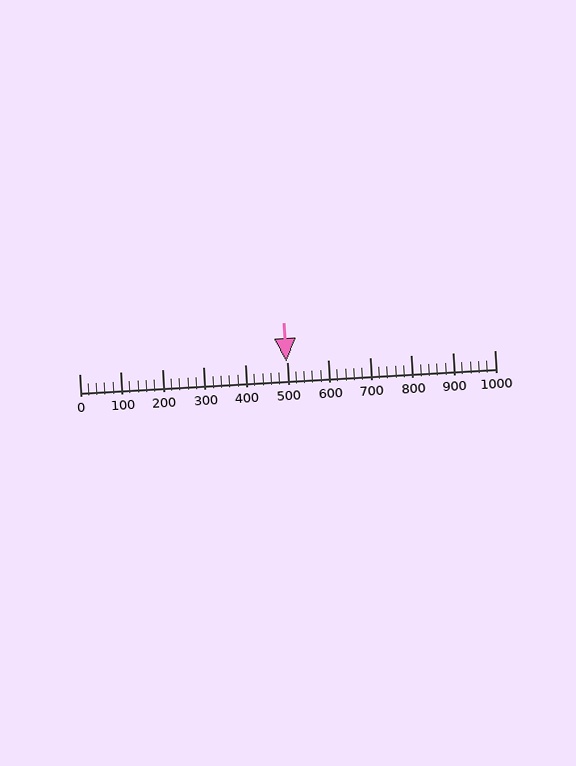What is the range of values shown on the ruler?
The ruler shows values from 0 to 1000.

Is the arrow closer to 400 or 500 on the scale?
The arrow is closer to 500.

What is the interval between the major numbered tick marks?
The major tick marks are spaced 100 units apart.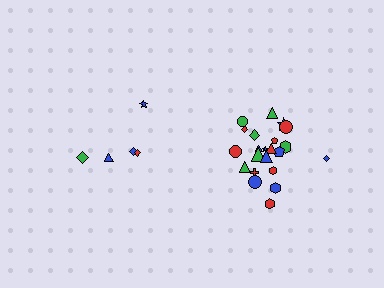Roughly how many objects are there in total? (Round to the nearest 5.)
Roughly 25 objects in total.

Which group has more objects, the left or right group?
The right group.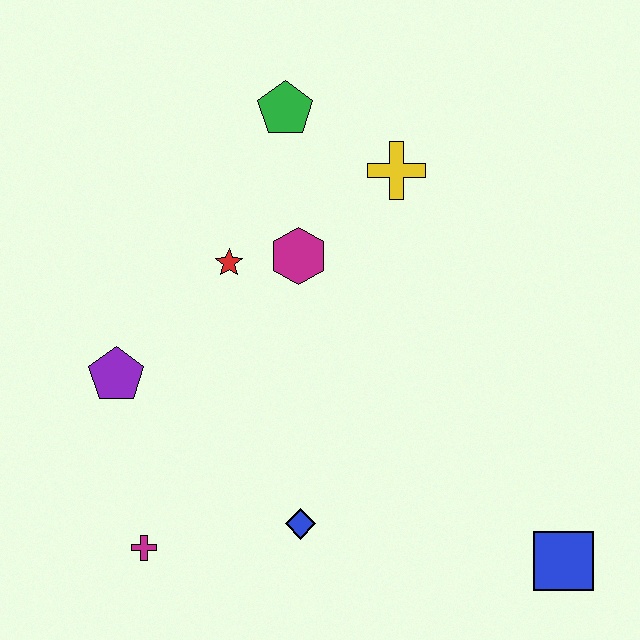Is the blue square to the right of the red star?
Yes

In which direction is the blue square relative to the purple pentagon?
The blue square is to the right of the purple pentagon.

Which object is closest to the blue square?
The blue diamond is closest to the blue square.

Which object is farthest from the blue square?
The green pentagon is farthest from the blue square.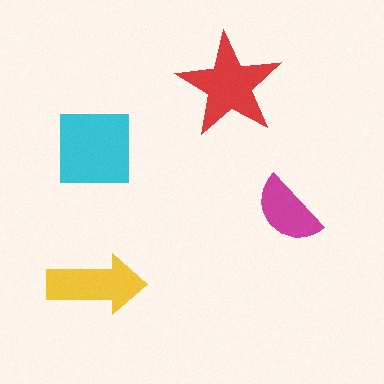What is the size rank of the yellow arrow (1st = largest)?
3rd.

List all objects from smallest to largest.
The magenta semicircle, the yellow arrow, the red star, the cyan square.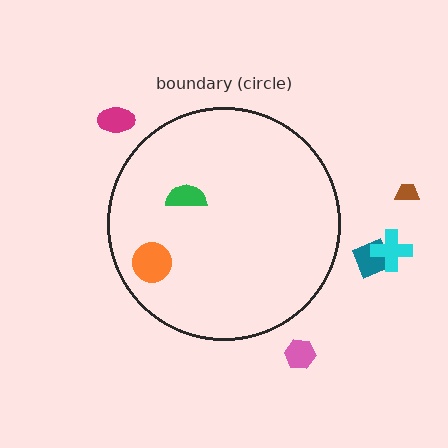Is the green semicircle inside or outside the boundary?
Inside.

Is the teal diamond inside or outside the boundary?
Outside.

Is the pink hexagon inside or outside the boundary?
Outside.